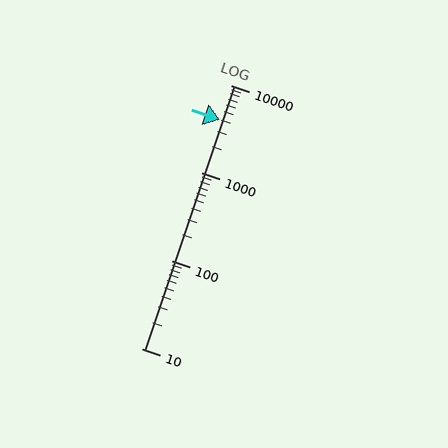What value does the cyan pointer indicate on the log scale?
The pointer indicates approximately 4000.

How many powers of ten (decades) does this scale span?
The scale spans 3 decades, from 10 to 10000.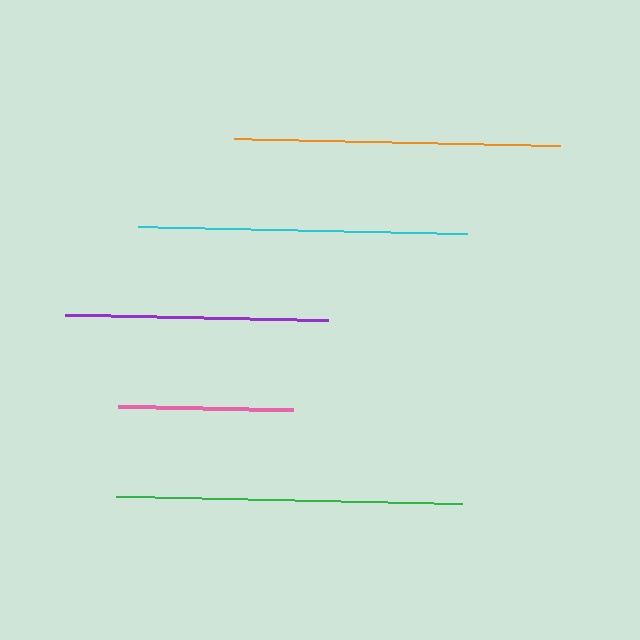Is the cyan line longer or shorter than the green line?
The green line is longer than the cyan line.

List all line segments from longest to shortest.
From longest to shortest: green, cyan, orange, purple, pink.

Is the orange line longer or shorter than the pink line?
The orange line is longer than the pink line.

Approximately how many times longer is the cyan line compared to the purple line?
The cyan line is approximately 1.2 times the length of the purple line.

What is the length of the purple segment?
The purple segment is approximately 263 pixels long.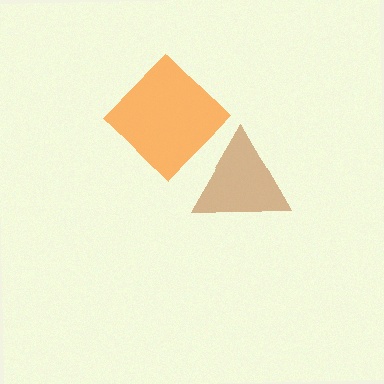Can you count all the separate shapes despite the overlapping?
Yes, there are 2 separate shapes.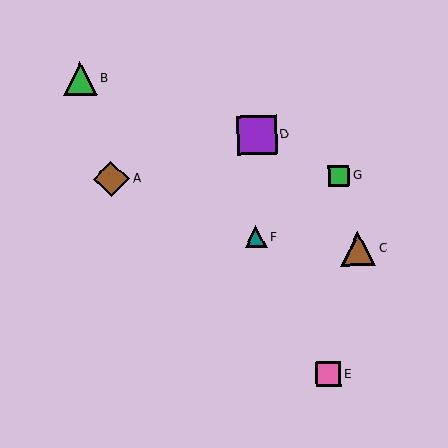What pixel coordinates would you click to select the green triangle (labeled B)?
Click at (80, 79) to select the green triangle B.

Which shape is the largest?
The purple square (labeled D) is the largest.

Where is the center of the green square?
The center of the green square is at (339, 176).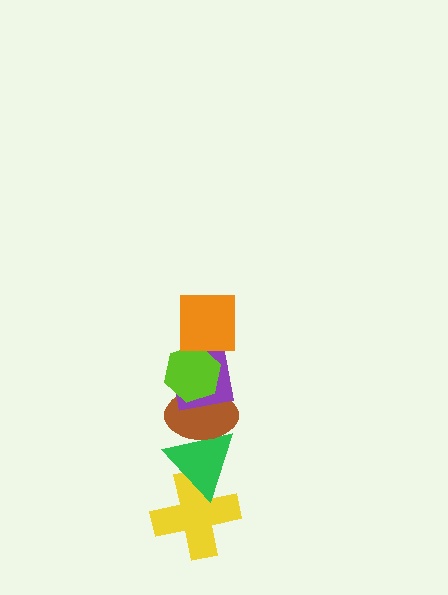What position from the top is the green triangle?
The green triangle is 5th from the top.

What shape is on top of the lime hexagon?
The orange square is on top of the lime hexagon.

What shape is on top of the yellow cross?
The green triangle is on top of the yellow cross.